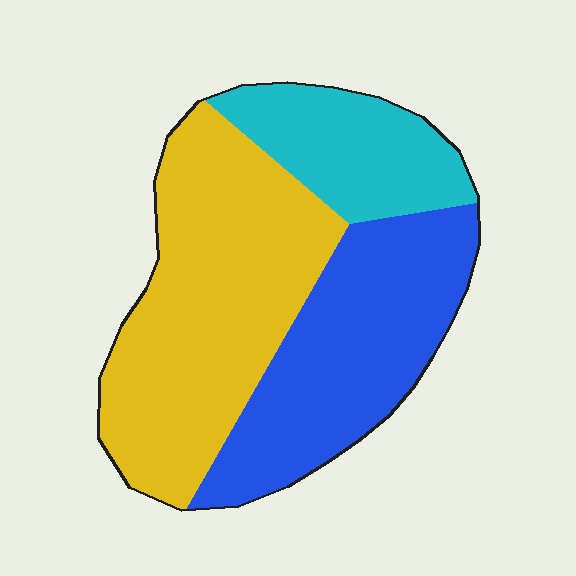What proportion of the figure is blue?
Blue covers roughly 35% of the figure.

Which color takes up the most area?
Yellow, at roughly 45%.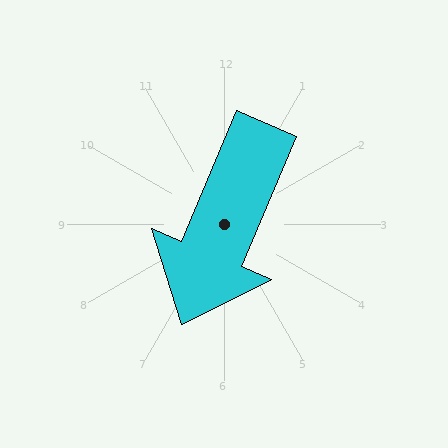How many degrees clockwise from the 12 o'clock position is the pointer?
Approximately 203 degrees.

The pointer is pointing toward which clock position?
Roughly 7 o'clock.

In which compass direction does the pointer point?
Southwest.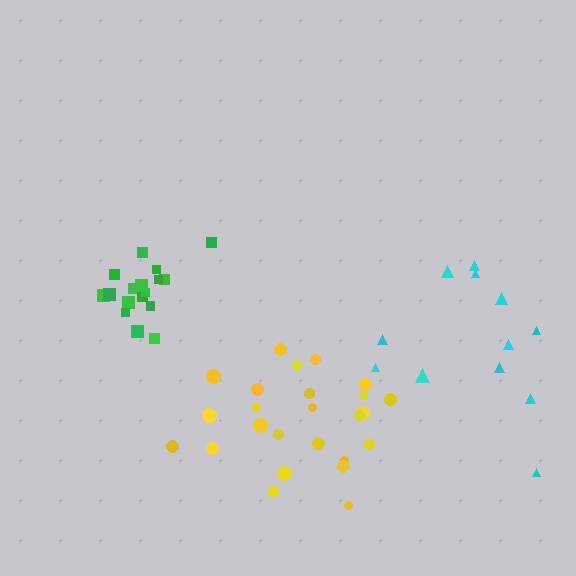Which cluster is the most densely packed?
Green.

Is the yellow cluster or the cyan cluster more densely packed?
Yellow.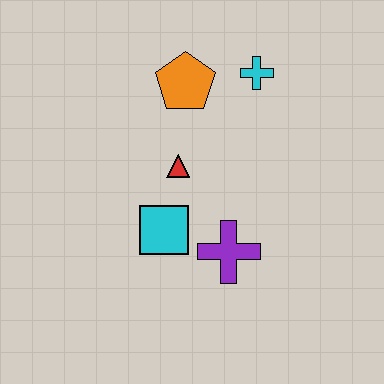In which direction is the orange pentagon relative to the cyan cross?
The orange pentagon is to the left of the cyan cross.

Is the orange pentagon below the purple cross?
No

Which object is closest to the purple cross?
The cyan square is closest to the purple cross.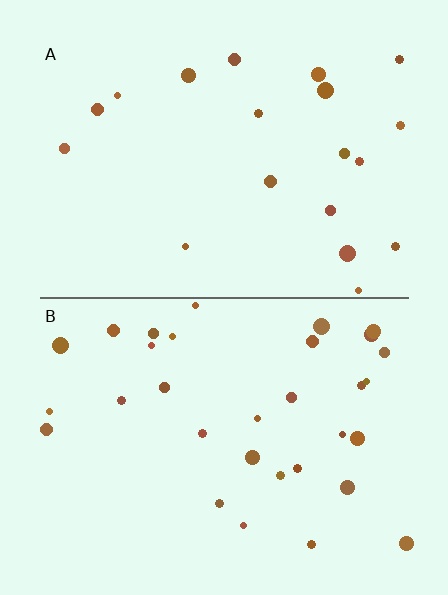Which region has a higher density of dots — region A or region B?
B (the bottom).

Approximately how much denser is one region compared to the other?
Approximately 1.7× — region B over region A.